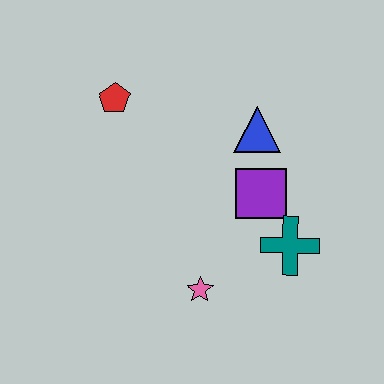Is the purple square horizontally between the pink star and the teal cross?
Yes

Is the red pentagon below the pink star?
No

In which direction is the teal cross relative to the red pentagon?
The teal cross is to the right of the red pentagon.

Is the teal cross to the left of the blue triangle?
No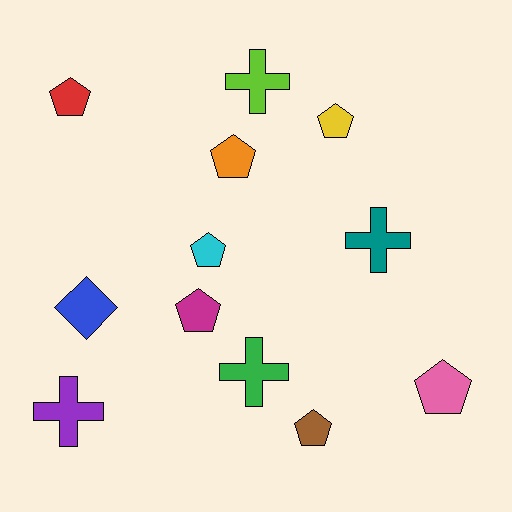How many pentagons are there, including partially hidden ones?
There are 7 pentagons.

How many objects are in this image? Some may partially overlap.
There are 12 objects.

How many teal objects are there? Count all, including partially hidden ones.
There is 1 teal object.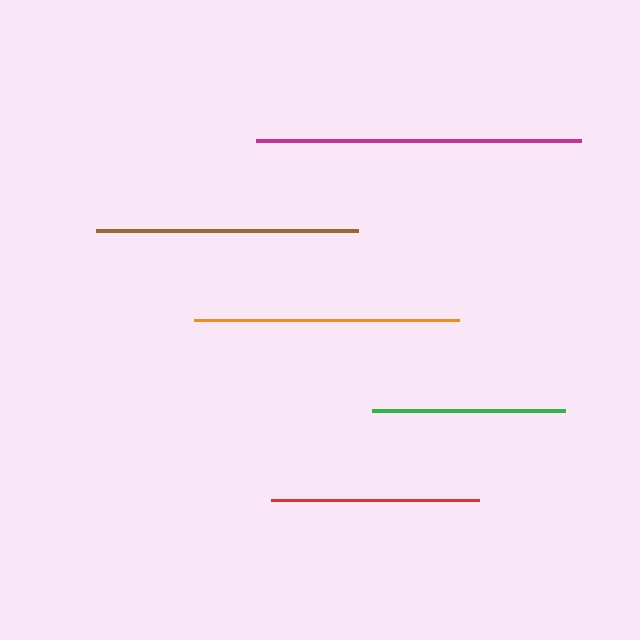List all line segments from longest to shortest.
From longest to shortest: magenta, orange, brown, red, green.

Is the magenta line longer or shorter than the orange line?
The magenta line is longer than the orange line.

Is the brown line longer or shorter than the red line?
The brown line is longer than the red line.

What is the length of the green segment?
The green segment is approximately 192 pixels long.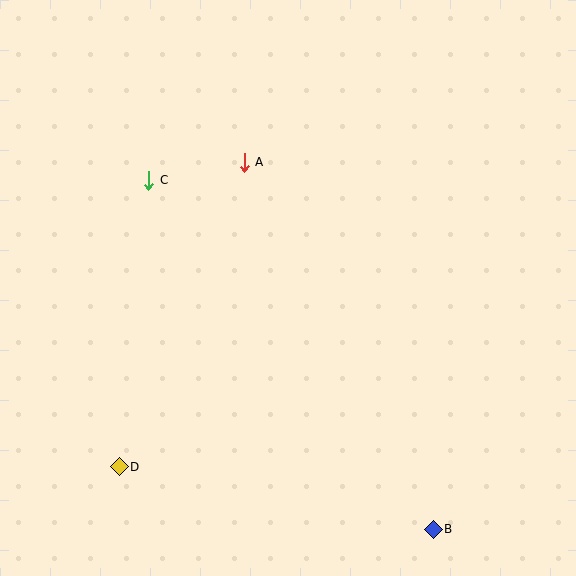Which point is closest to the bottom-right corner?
Point B is closest to the bottom-right corner.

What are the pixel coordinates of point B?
Point B is at (433, 529).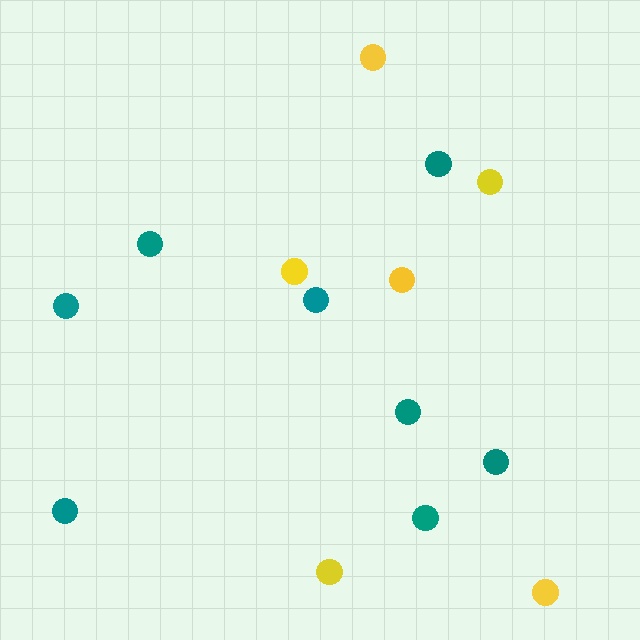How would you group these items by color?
There are 2 groups: one group of yellow circles (6) and one group of teal circles (8).